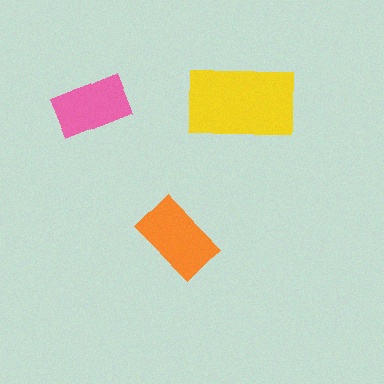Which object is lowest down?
The orange rectangle is bottommost.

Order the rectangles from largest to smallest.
the yellow one, the orange one, the pink one.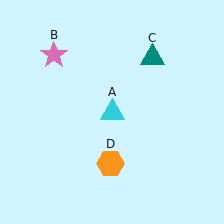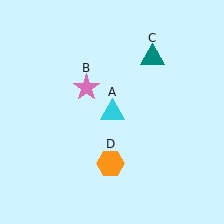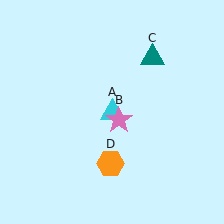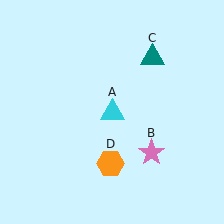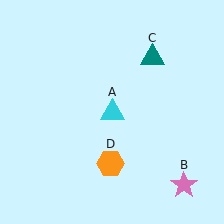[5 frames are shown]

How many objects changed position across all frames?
1 object changed position: pink star (object B).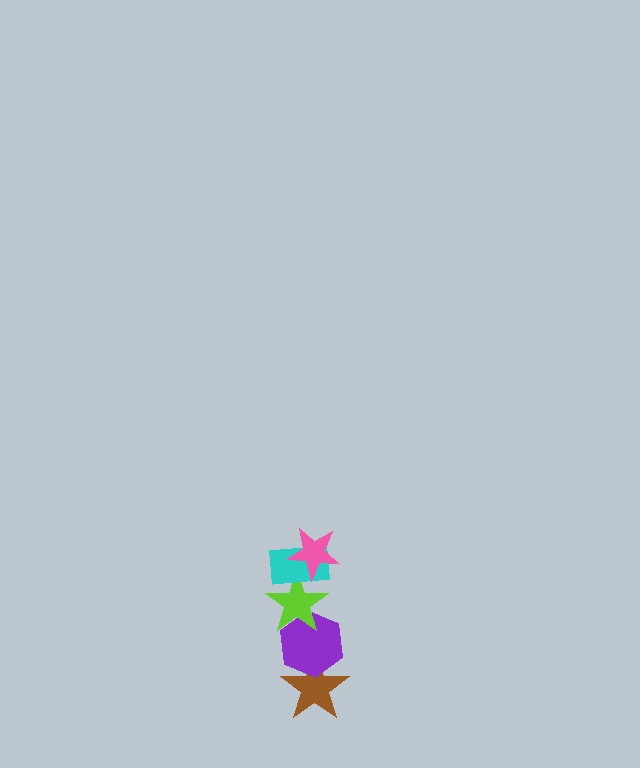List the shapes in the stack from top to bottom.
From top to bottom: the pink star, the cyan rectangle, the lime star, the purple hexagon, the brown star.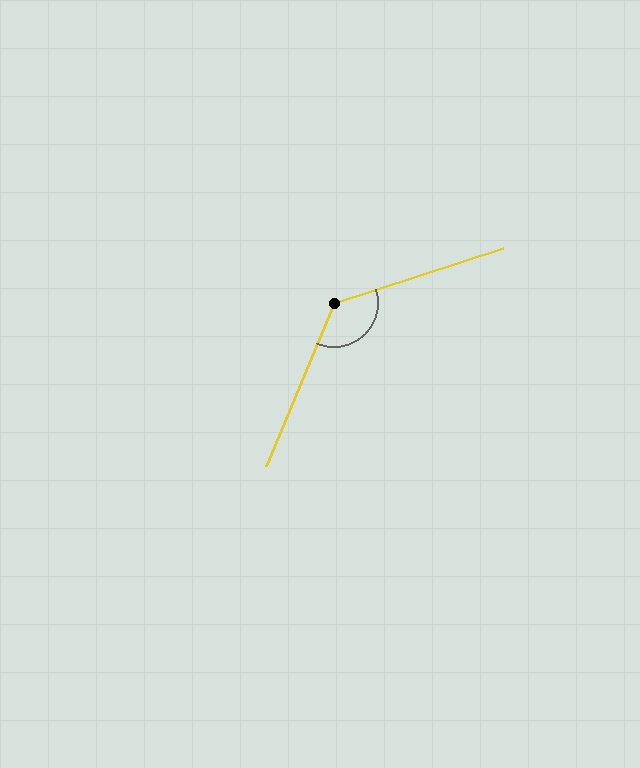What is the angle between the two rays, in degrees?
Approximately 131 degrees.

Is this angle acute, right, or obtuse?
It is obtuse.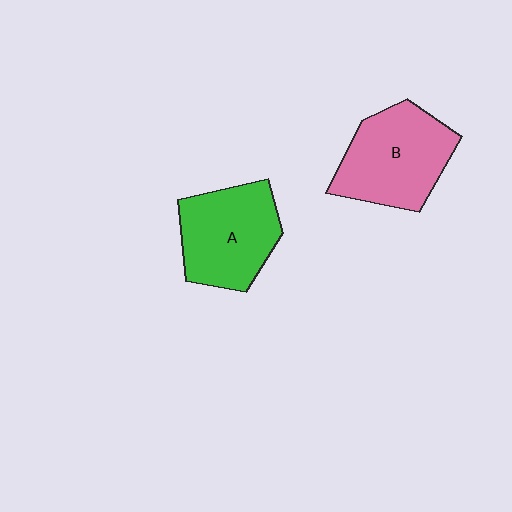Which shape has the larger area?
Shape B (pink).